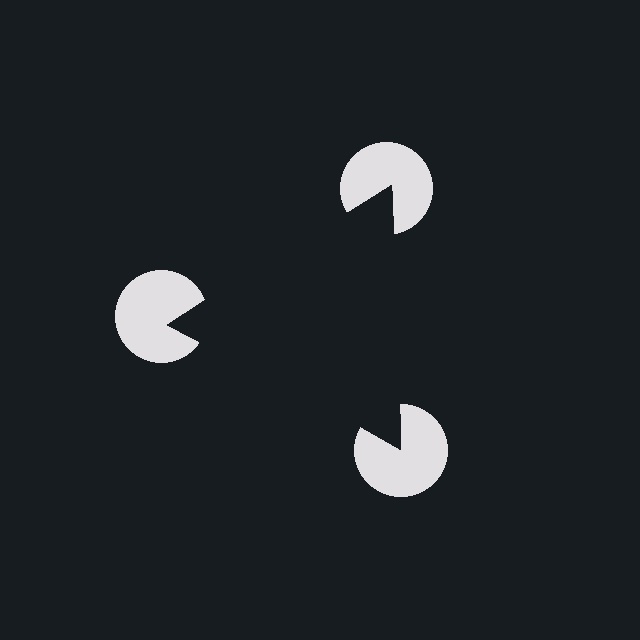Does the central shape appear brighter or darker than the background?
It typically appears slightly darker than the background, even though no actual brightness change is drawn.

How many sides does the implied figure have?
3 sides.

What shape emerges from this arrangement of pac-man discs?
An illusory triangle — its edges are inferred from the aligned wedge cuts in the pac-man discs, not physically drawn.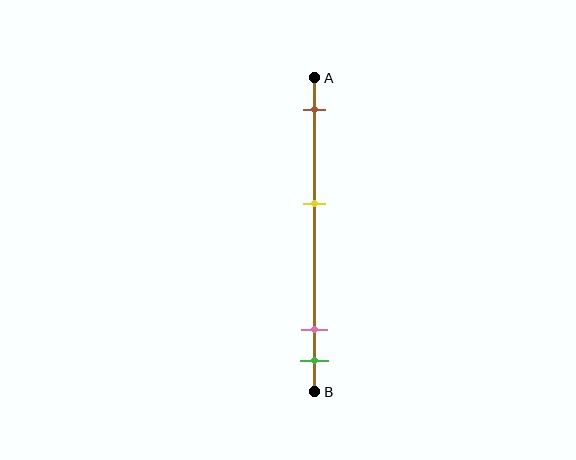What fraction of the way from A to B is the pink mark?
The pink mark is approximately 80% (0.8) of the way from A to B.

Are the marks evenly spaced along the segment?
No, the marks are not evenly spaced.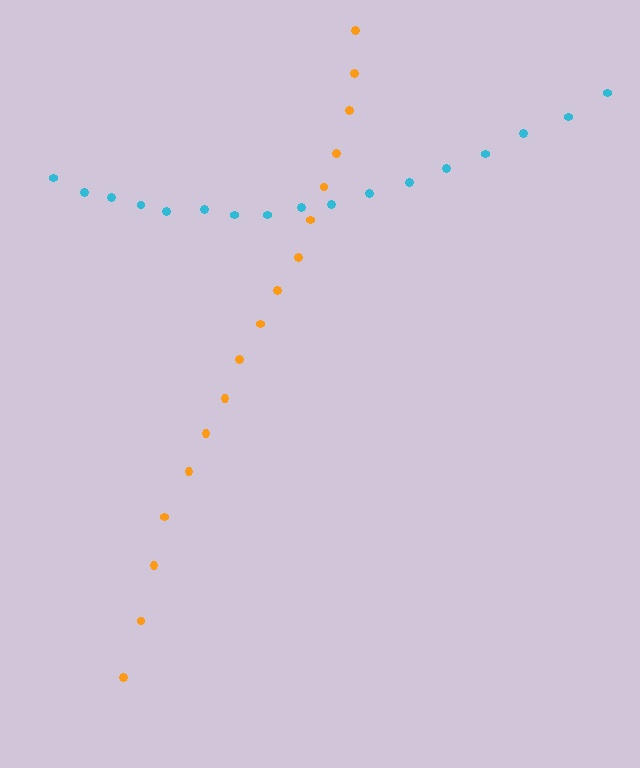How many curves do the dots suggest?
There are 2 distinct paths.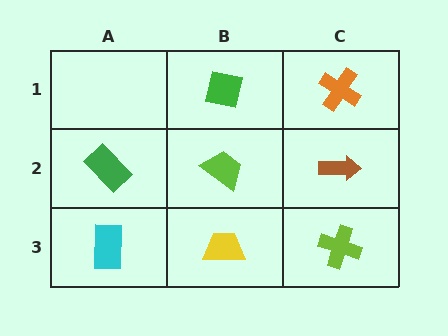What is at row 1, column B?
A green square.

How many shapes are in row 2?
3 shapes.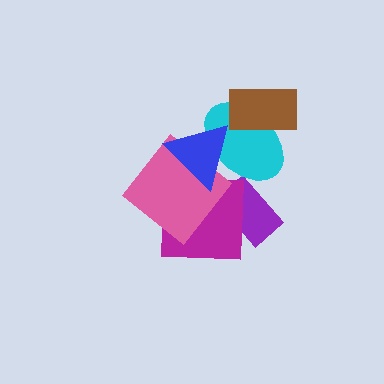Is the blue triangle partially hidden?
No, no other shape covers it.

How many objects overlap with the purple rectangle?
2 objects overlap with the purple rectangle.